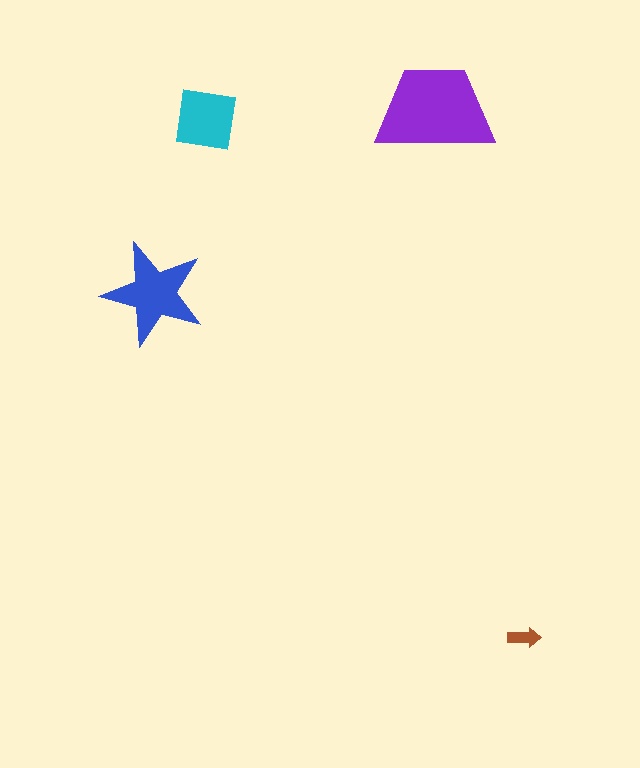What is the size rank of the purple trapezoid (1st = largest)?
1st.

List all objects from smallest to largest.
The brown arrow, the cyan square, the blue star, the purple trapezoid.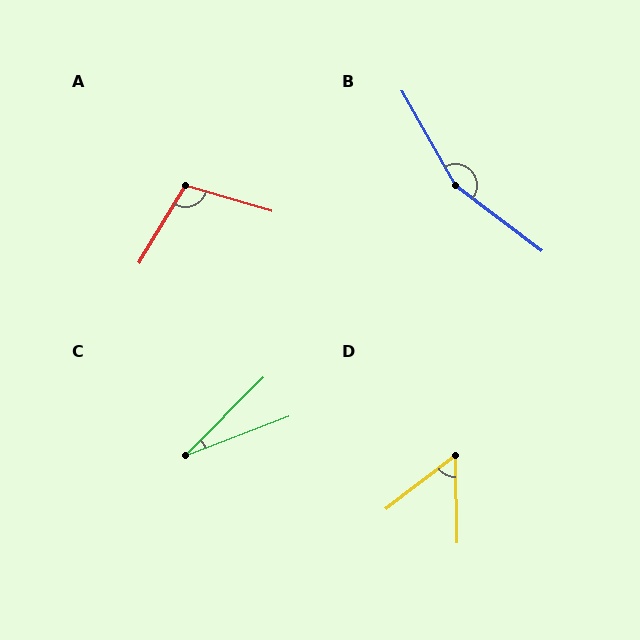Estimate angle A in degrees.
Approximately 105 degrees.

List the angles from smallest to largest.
C (24°), D (54°), A (105°), B (157°).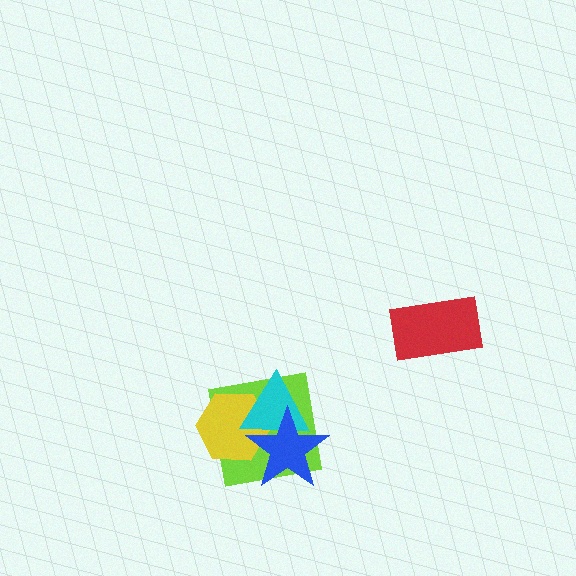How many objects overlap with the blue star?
3 objects overlap with the blue star.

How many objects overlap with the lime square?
3 objects overlap with the lime square.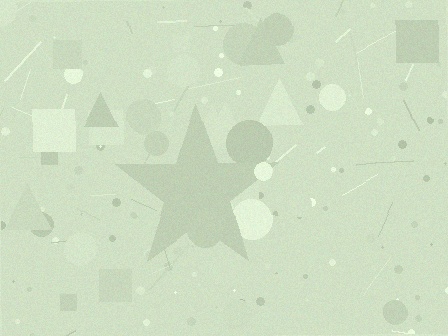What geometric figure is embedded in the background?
A star is embedded in the background.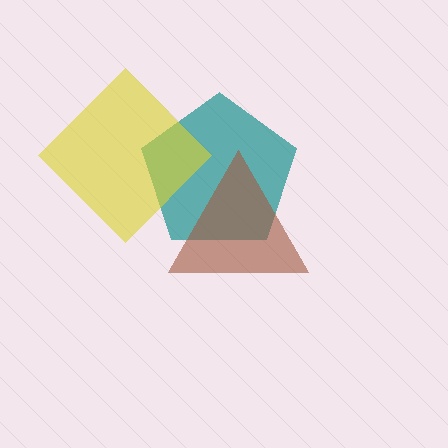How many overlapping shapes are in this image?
There are 3 overlapping shapes in the image.